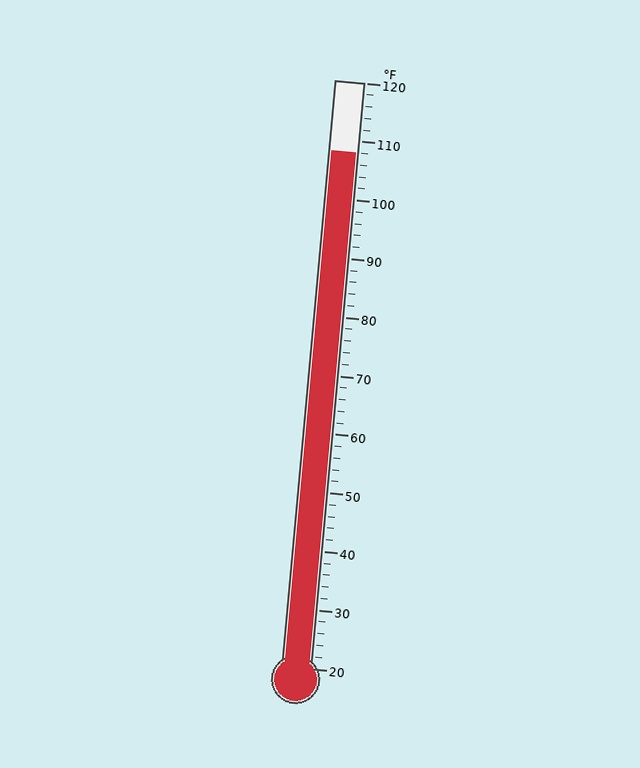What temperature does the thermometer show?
The thermometer shows approximately 108°F.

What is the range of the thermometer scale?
The thermometer scale ranges from 20°F to 120°F.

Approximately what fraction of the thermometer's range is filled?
The thermometer is filled to approximately 90% of its range.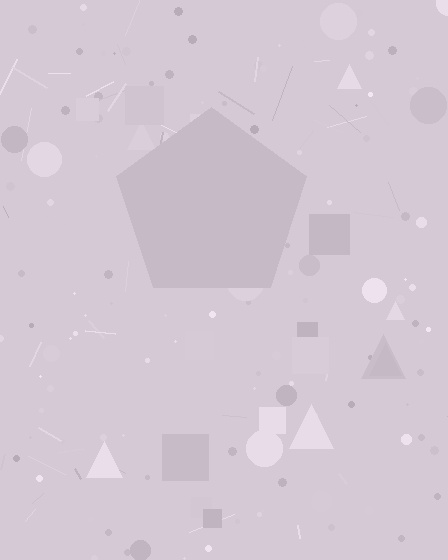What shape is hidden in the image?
A pentagon is hidden in the image.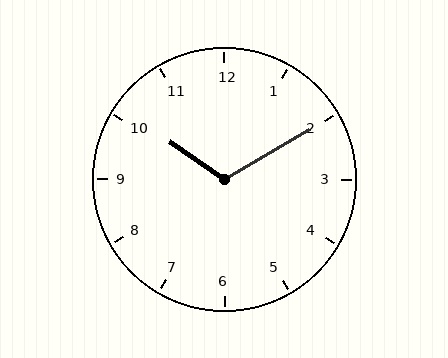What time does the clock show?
10:10.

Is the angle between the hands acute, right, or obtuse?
It is obtuse.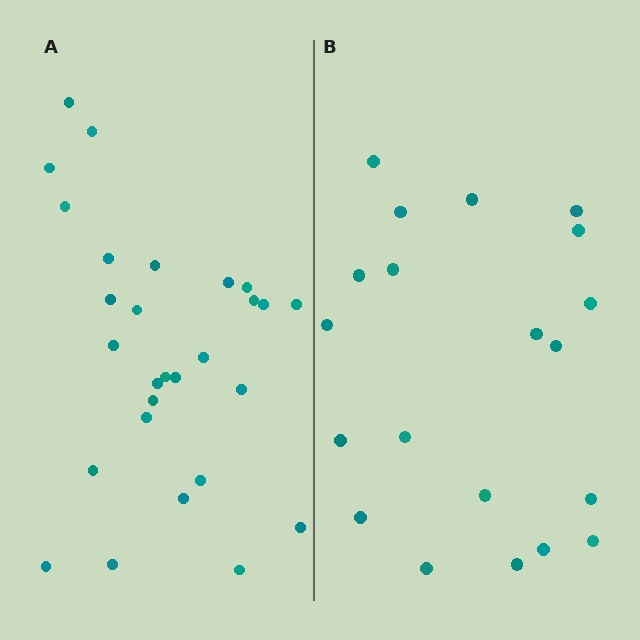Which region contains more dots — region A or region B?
Region A (the left region) has more dots.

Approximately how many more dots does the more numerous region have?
Region A has roughly 8 or so more dots than region B.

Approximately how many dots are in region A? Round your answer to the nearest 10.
About 30 dots. (The exact count is 28, which rounds to 30.)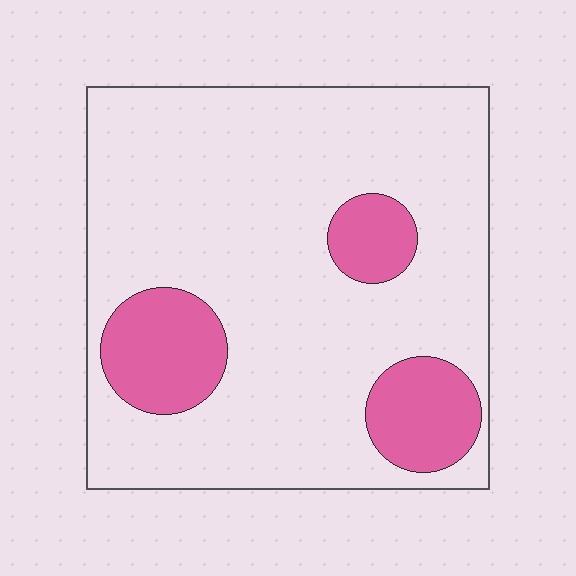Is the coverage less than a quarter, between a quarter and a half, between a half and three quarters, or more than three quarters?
Less than a quarter.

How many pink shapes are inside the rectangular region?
3.